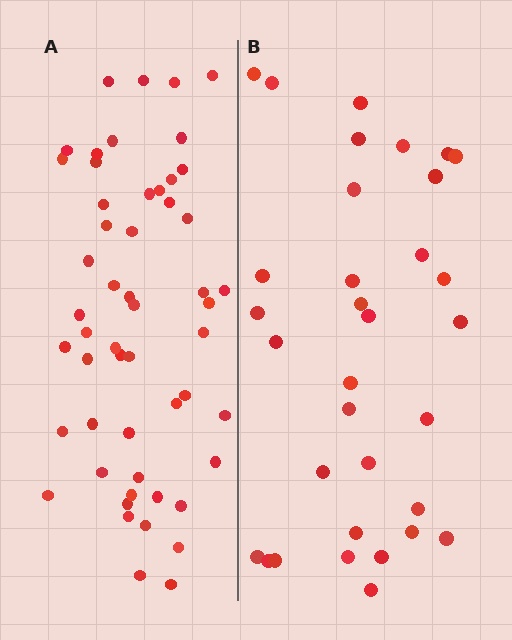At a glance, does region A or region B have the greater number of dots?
Region A (the left region) has more dots.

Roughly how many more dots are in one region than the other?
Region A has approximately 20 more dots than region B.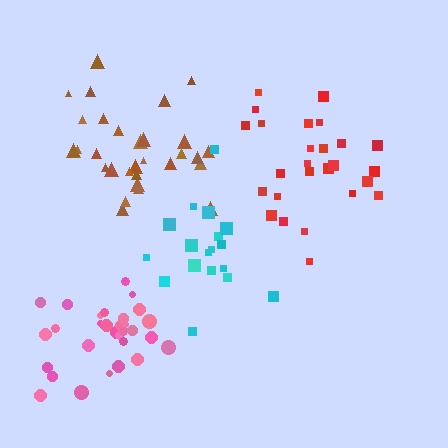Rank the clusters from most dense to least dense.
pink, red, cyan, brown.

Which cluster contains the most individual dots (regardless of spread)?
Brown (31).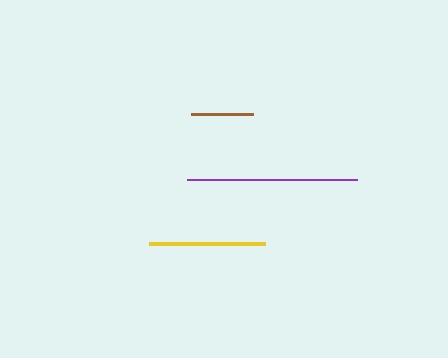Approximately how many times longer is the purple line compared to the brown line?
The purple line is approximately 2.7 times the length of the brown line.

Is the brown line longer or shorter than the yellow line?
The yellow line is longer than the brown line.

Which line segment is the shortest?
The brown line is the shortest at approximately 62 pixels.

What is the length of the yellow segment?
The yellow segment is approximately 116 pixels long.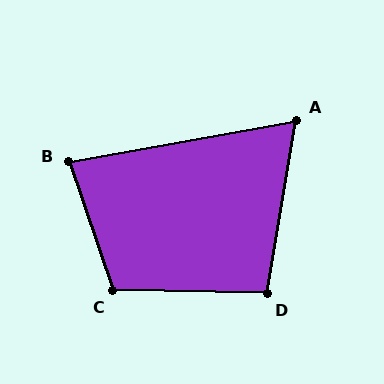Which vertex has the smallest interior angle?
A, at approximately 70 degrees.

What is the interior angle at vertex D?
Approximately 98 degrees (obtuse).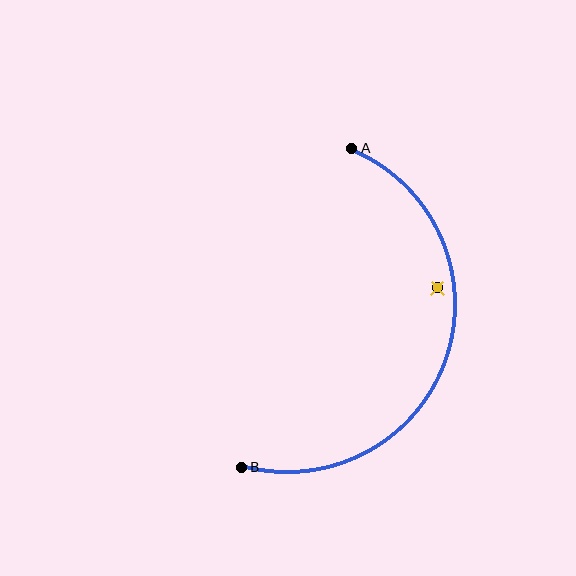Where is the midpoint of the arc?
The arc midpoint is the point on the curve farthest from the straight line joining A and B. It sits to the right of that line.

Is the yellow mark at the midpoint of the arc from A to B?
No — the yellow mark does not lie on the arc at all. It sits slightly inside the curve.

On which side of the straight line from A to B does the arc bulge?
The arc bulges to the right of the straight line connecting A and B.